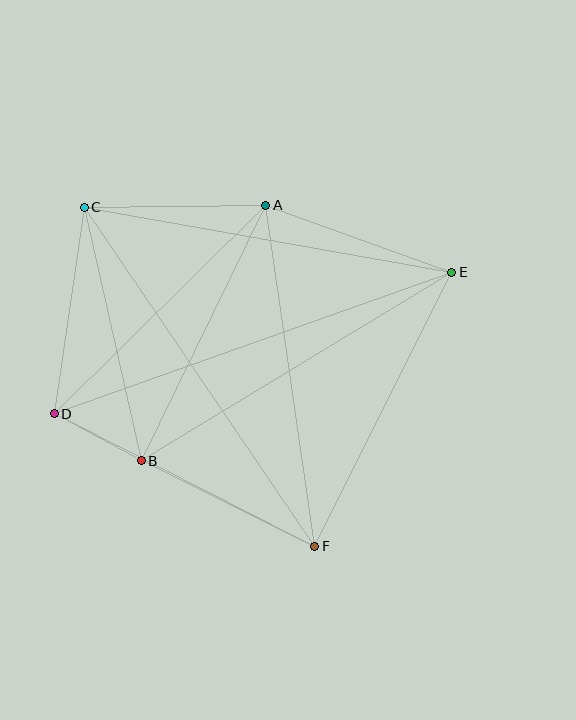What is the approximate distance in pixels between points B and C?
The distance between B and C is approximately 260 pixels.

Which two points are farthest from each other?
Points D and E are farthest from each other.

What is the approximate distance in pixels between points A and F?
The distance between A and F is approximately 344 pixels.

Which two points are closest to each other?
Points B and D are closest to each other.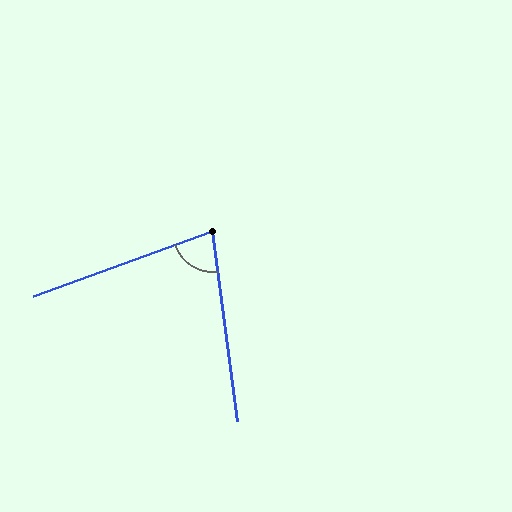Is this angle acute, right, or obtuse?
It is acute.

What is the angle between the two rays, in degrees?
Approximately 78 degrees.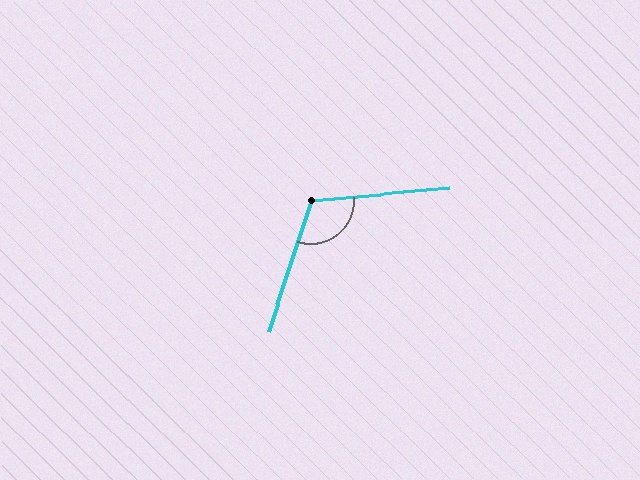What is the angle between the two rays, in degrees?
Approximately 113 degrees.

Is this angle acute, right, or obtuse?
It is obtuse.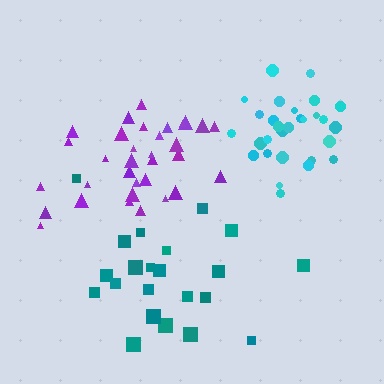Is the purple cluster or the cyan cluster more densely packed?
Cyan.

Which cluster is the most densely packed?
Cyan.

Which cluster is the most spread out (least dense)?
Teal.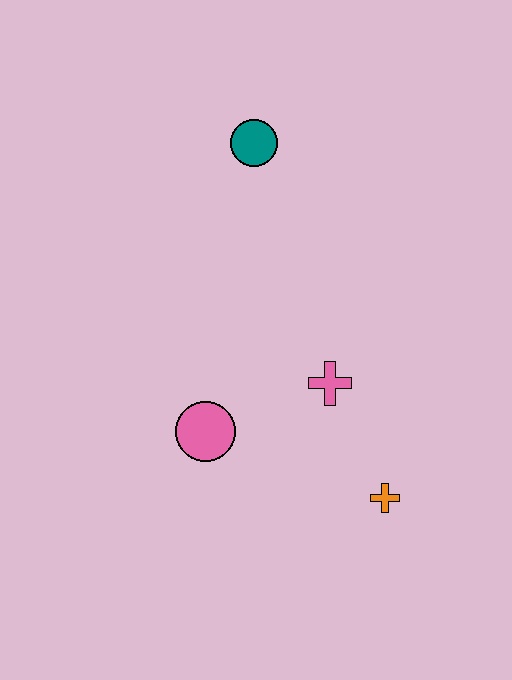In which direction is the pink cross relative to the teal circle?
The pink cross is below the teal circle.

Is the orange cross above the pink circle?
No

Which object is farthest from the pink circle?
The teal circle is farthest from the pink circle.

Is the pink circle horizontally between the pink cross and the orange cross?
No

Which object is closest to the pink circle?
The pink cross is closest to the pink circle.